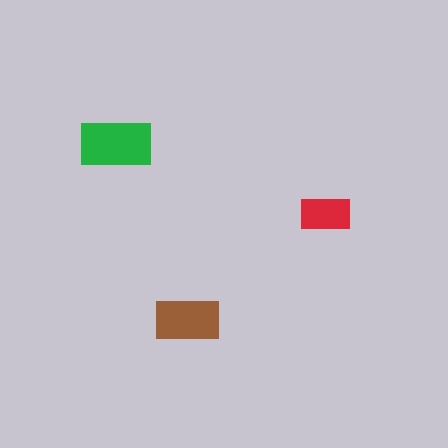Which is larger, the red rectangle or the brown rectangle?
The brown one.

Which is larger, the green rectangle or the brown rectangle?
The green one.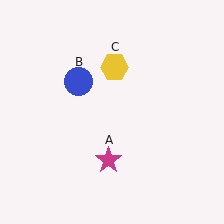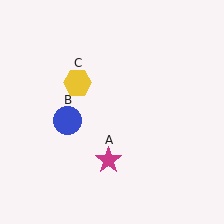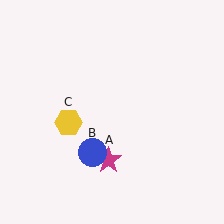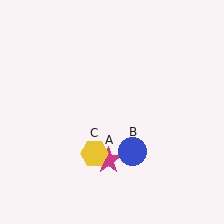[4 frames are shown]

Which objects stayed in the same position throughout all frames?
Magenta star (object A) remained stationary.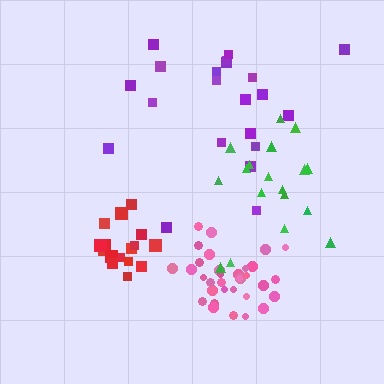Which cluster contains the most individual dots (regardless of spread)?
Pink (33).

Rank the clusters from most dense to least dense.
pink, red, green, purple.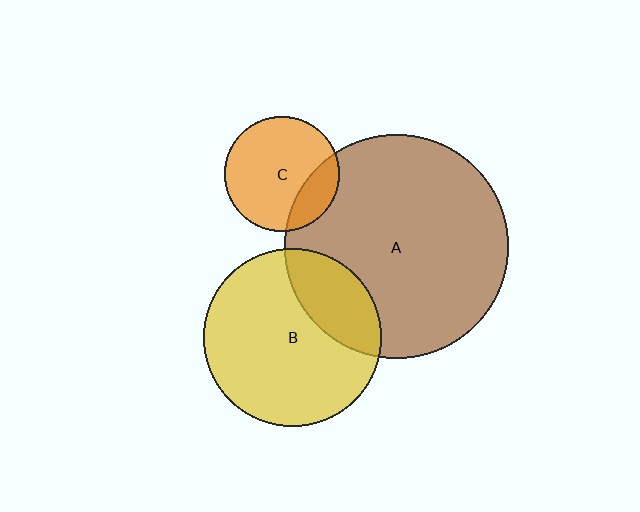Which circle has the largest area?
Circle A (brown).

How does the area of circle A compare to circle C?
Approximately 3.8 times.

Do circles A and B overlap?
Yes.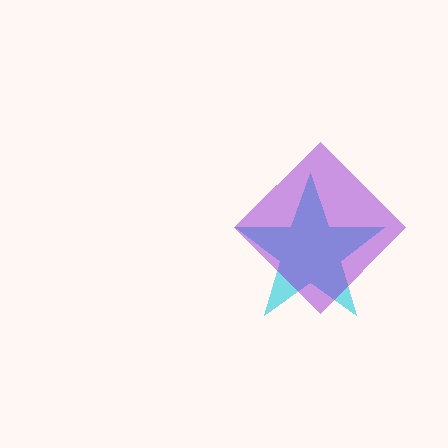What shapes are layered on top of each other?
The layered shapes are: a cyan star, a purple diamond.